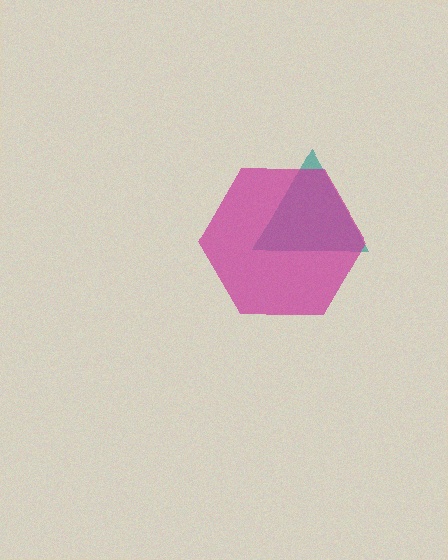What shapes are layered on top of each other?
The layered shapes are: a teal triangle, a magenta hexagon.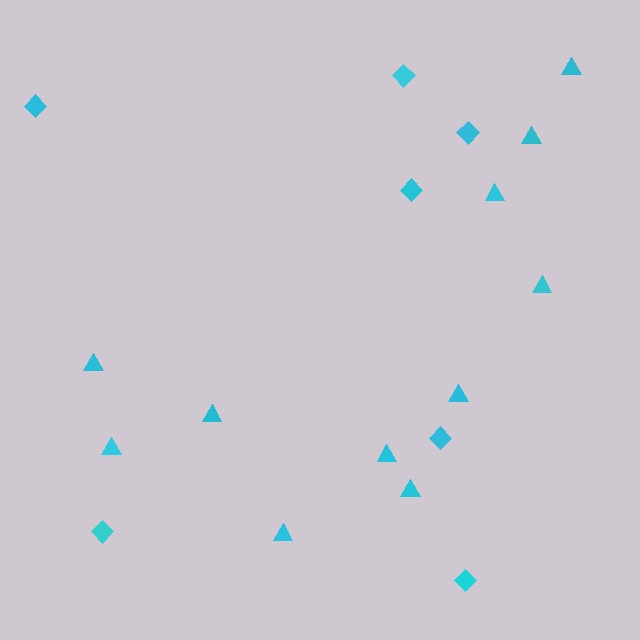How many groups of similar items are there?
There are 2 groups: one group of triangles (11) and one group of diamonds (7).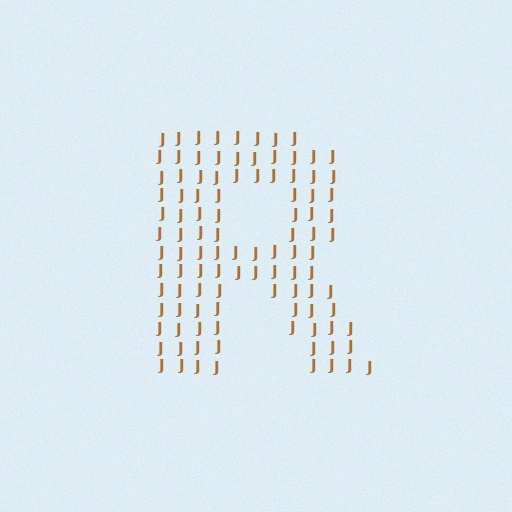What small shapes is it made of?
It is made of small letter J's.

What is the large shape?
The large shape is the letter R.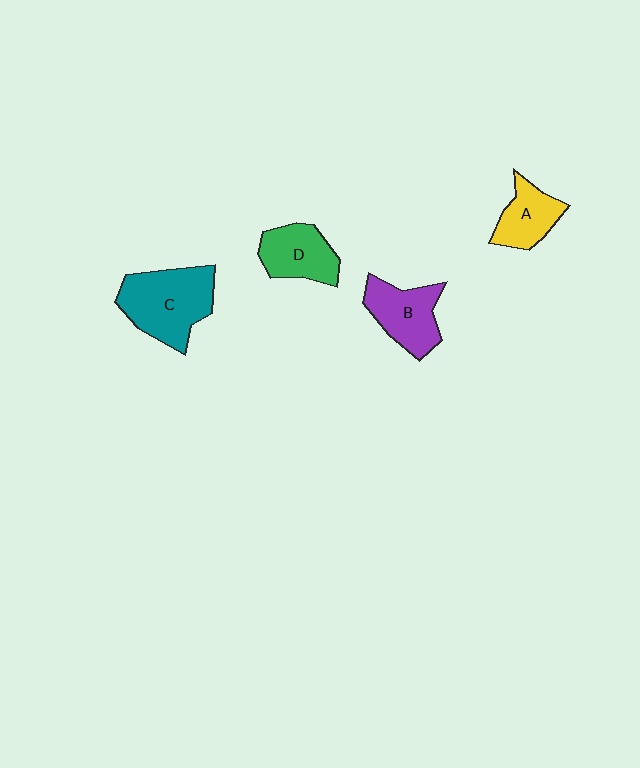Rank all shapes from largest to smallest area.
From largest to smallest: C (teal), B (purple), D (green), A (yellow).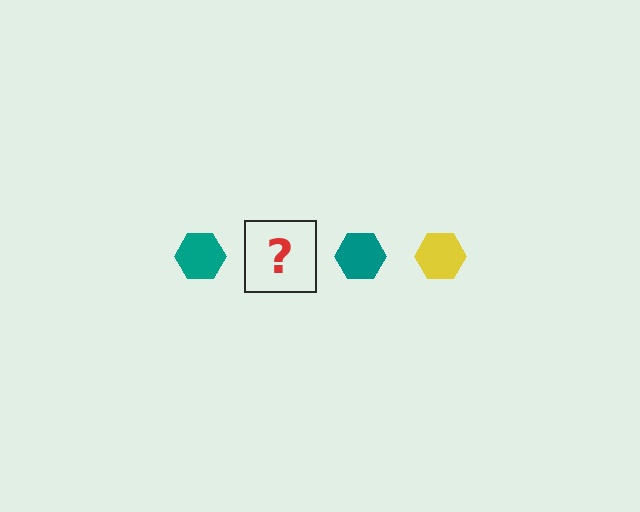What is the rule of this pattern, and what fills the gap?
The rule is that the pattern cycles through teal, yellow hexagons. The gap should be filled with a yellow hexagon.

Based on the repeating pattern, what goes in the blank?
The blank should be a yellow hexagon.